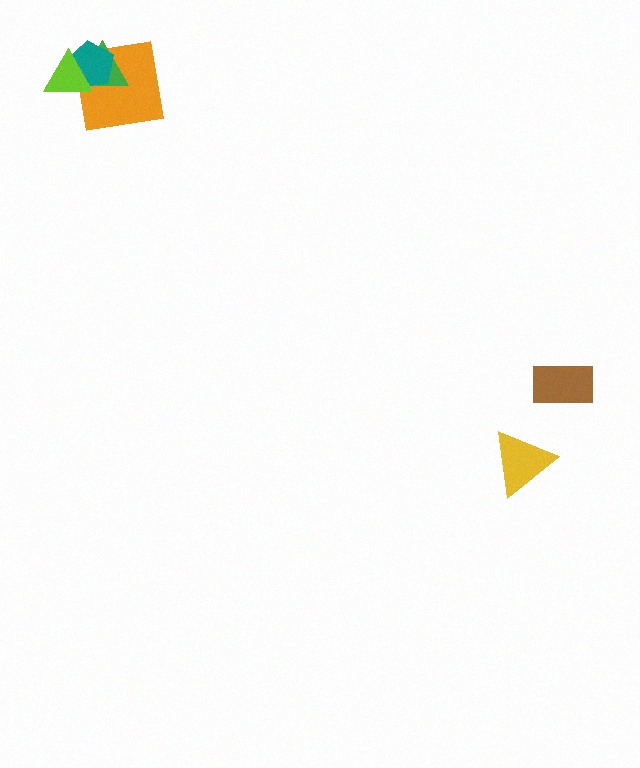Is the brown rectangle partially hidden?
No, no other shape covers it.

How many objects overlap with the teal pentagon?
3 objects overlap with the teal pentagon.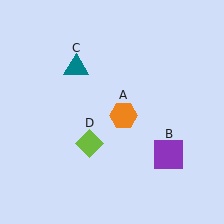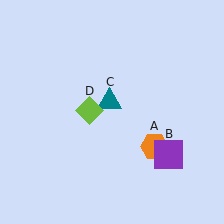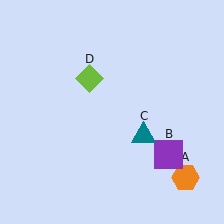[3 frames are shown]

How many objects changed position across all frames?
3 objects changed position: orange hexagon (object A), teal triangle (object C), lime diamond (object D).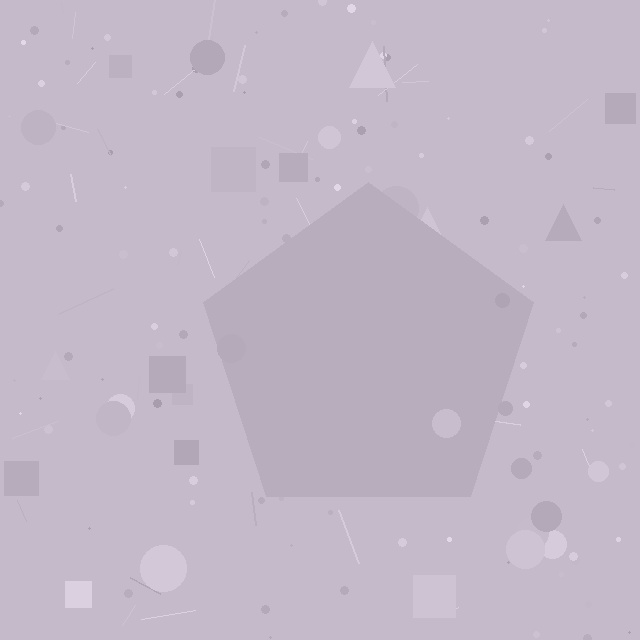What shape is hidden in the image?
A pentagon is hidden in the image.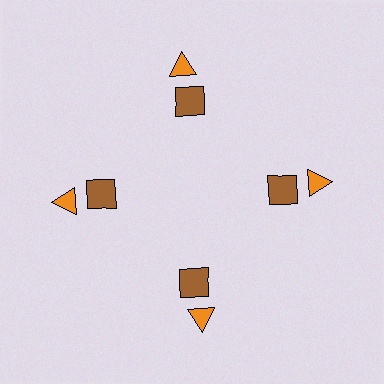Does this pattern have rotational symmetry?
Yes, this pattern has 4-fold rotational symmetry. It looks the same after rotating 90 degrees around the center.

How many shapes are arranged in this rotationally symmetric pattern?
There are 8 shapes, arranged in 4 groups of 2.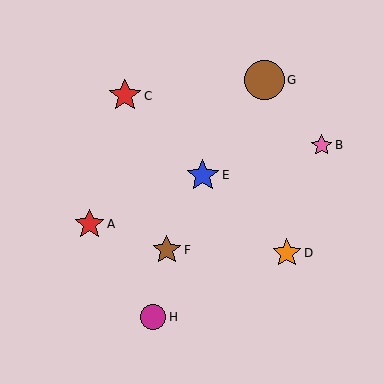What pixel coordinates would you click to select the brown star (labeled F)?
Click at (167, 250) to select the brown star F.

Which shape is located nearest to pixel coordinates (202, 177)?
The blue star (labeled E) at (203, 175) is nearest to that location.